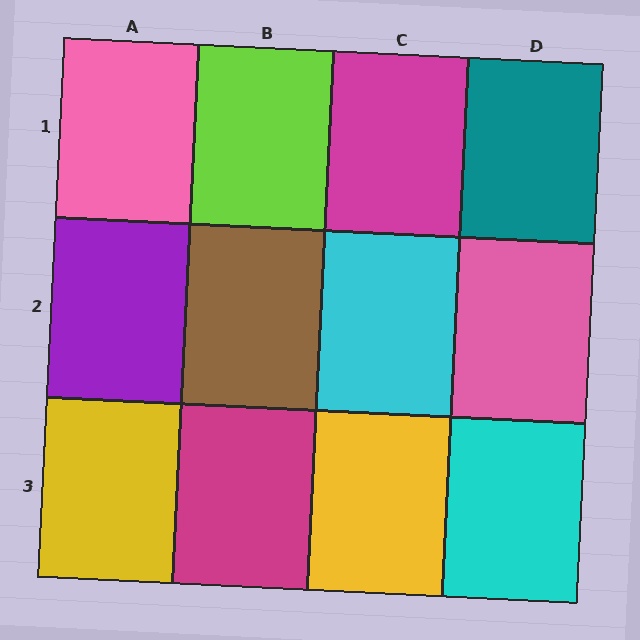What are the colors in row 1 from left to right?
Pink, lime, magenta, teal.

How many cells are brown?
1 cell is brown.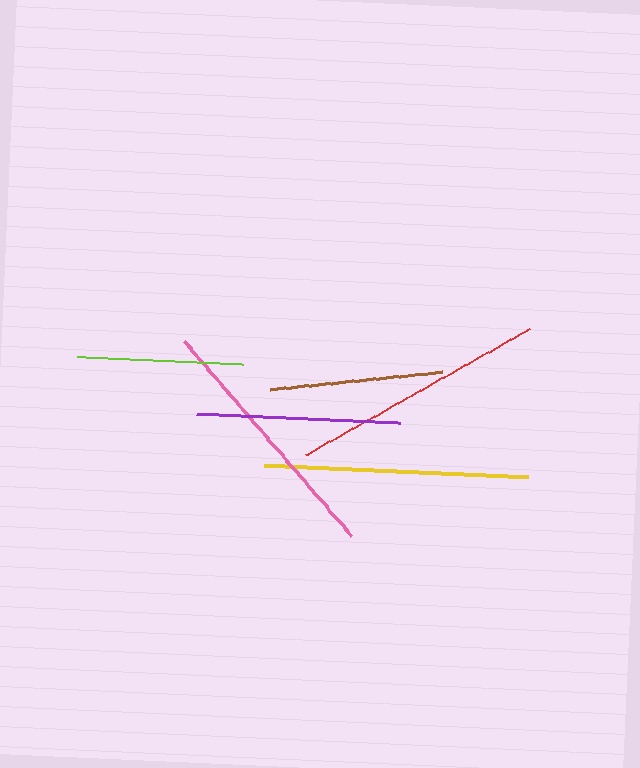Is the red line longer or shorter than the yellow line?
The yellow line is longer than the red line.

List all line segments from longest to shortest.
From longest to shortest: yellow, red, pink, purple, brown, lime.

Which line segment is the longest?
The yellow line is the longest at approximately 264 pixels.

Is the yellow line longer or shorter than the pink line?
The yellow line is longer than the pink line.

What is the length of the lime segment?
The lime segment is approximately 166 pixels long.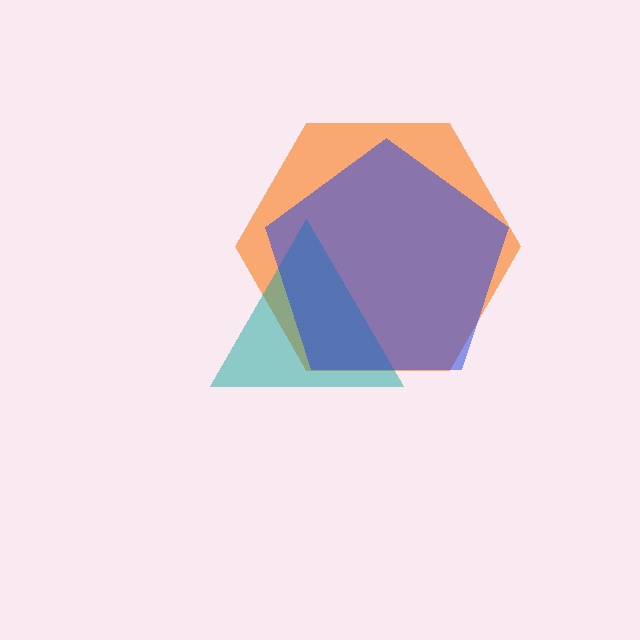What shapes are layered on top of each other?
The layered shapes are: an orange hexagon, a teal triangle, a blue pentagon.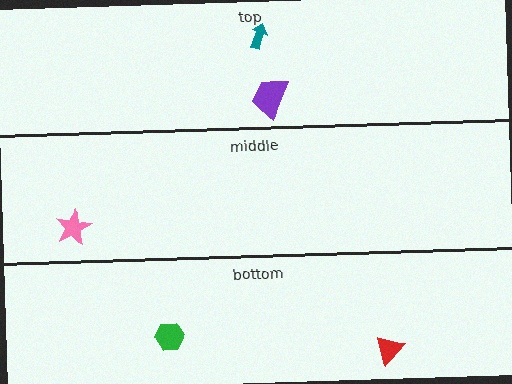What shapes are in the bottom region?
The green hexagon, the red triangle.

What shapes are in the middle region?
The pink star.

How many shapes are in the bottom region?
2.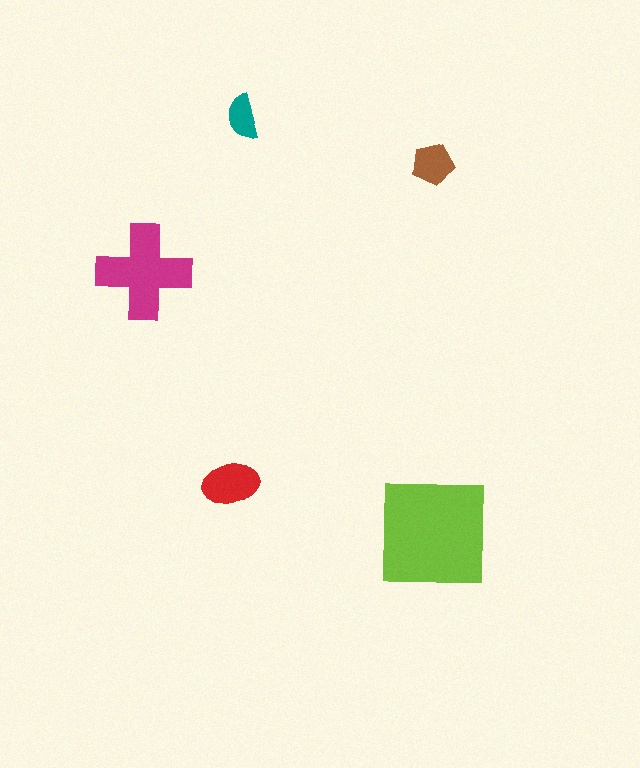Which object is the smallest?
The teal semicircle.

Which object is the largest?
The lime square.